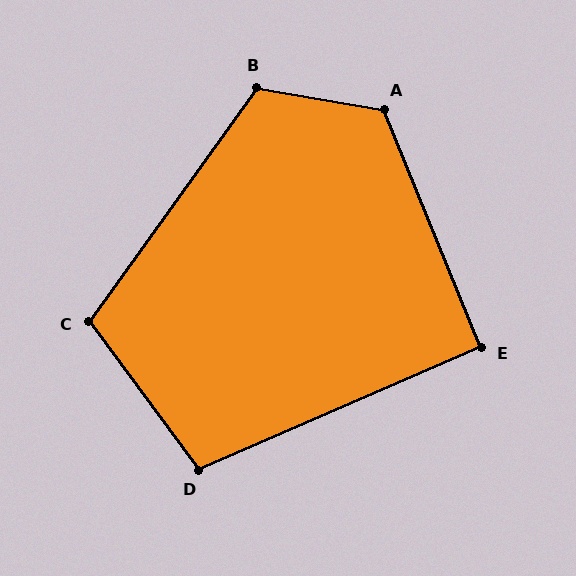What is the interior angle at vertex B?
Approximately 116 degrees (obtuse).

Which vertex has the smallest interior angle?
E, at approximately 91 degrees.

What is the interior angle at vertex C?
Approximately 108 degrees (obtuse).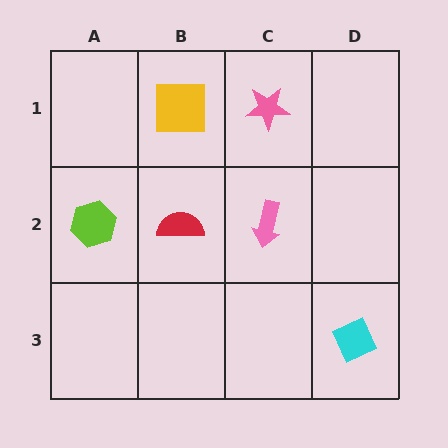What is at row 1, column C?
A pink star.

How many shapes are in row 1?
2 shapes.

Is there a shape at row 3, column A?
No, that cell is empty.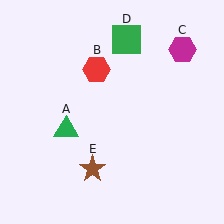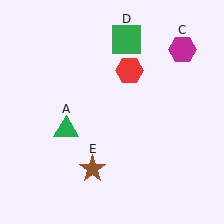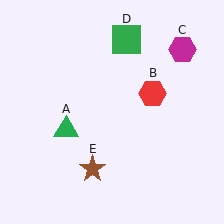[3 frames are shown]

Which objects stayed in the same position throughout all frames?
Green triangle (object A) and magenta hexagon (object C) and green square (object D) and brown star (object E) remained stationary.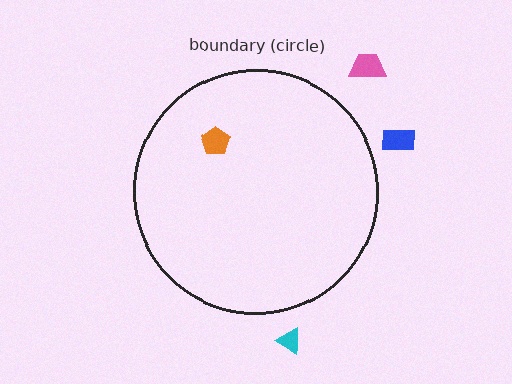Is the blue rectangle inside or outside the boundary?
Outside.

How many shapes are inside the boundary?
1 inside, 3 outside.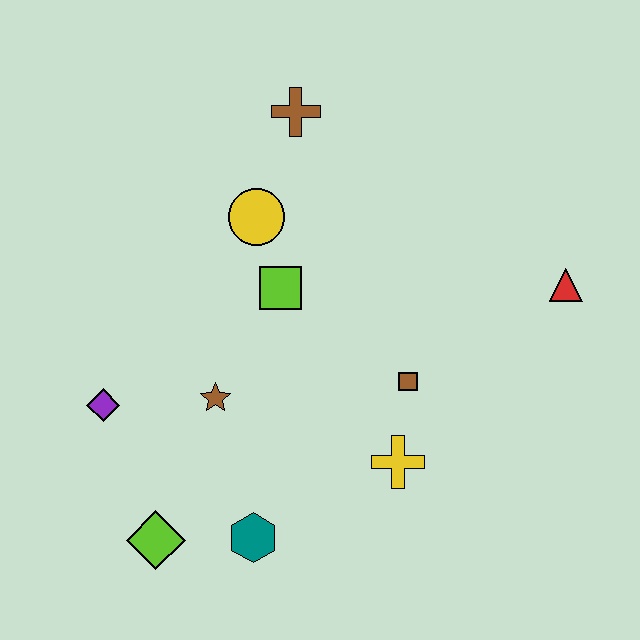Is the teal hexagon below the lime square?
Yes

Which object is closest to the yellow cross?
The brown square is closest to the yellow cross.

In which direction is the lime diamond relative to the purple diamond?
The lime diamond is below the purple diamond.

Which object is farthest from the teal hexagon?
The brown cross is farthest from the teal hexagon.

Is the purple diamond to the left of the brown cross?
Yes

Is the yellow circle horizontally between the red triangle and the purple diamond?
Yes